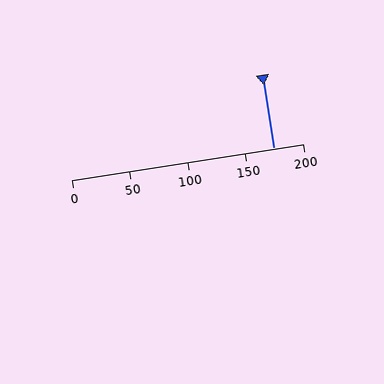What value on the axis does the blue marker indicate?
The marker indicates approximately 175.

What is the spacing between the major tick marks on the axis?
The major ticks are spaced 50 apart.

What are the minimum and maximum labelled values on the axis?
The axis runs from 0 to 200.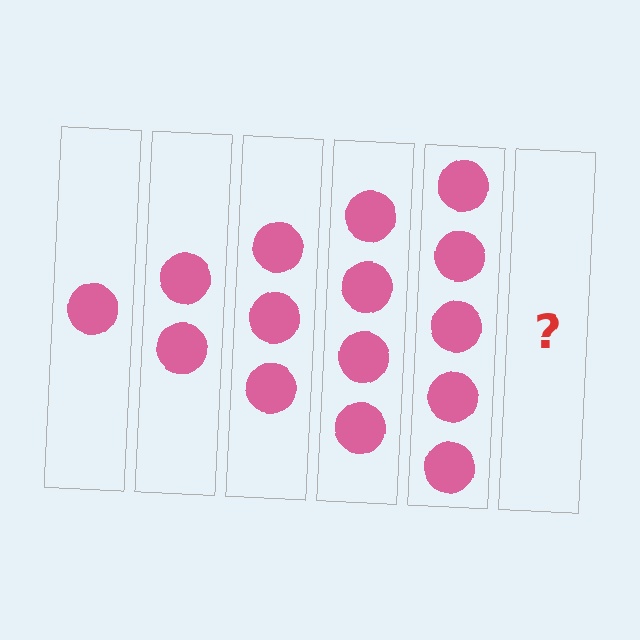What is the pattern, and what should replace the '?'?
The pattern is that each step adds one more circle. The '?' should be 6 circles.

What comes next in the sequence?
The next element should be 6 circles.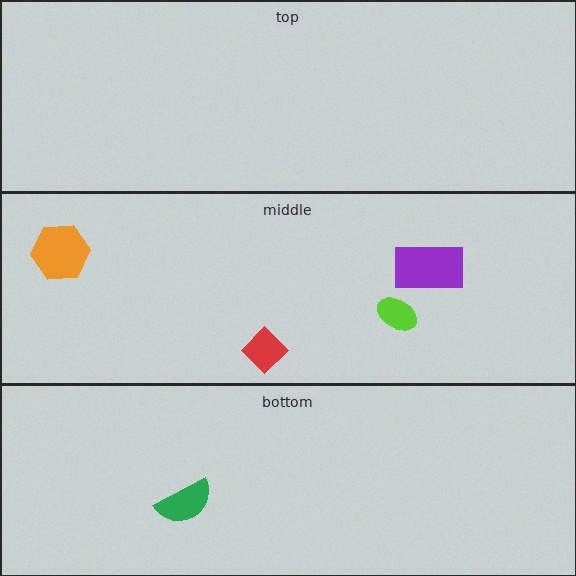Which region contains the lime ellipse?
The middle region.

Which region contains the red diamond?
The middle region.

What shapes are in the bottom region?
The green semicircle.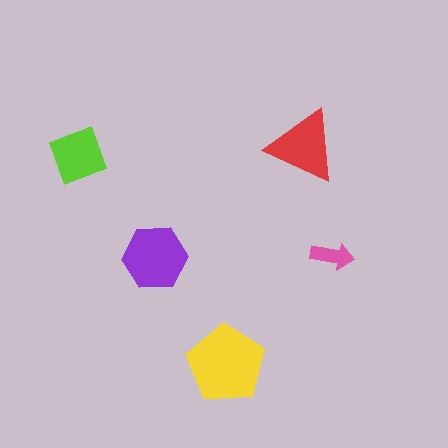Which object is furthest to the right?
The pink arrow is rightmost.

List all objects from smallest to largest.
The pink arrow, the lime diamond, the red triangle, the purple hexagon, the yellow pentagon.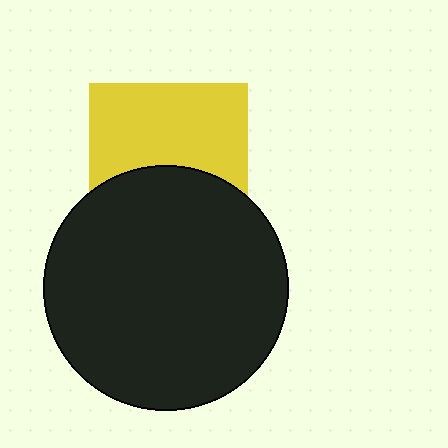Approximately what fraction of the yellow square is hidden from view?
Roughly 43% of the yellow square is hidden behind the black circle.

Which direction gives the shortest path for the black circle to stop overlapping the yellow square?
Moving down gives the shortest separation.